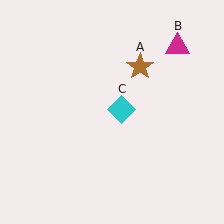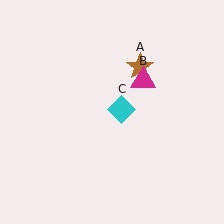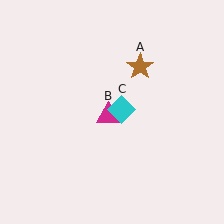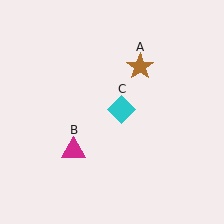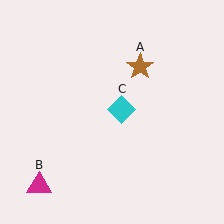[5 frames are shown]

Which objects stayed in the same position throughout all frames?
Brown star (object A) and cyan diamond (object C) remained stationary.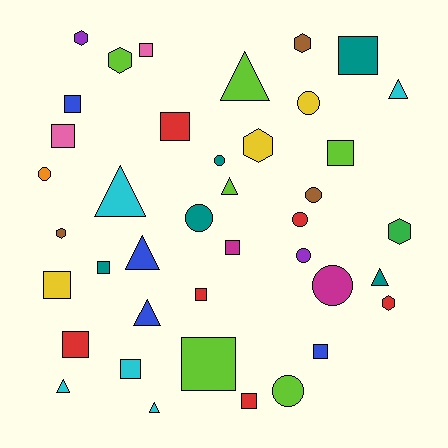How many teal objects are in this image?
There are 5 teal objects.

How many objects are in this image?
There are 40 objects.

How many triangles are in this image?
There are 9 triangles.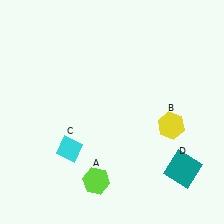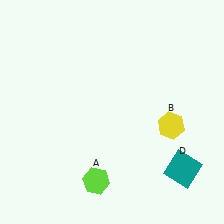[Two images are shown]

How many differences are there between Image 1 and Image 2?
There is 1 difference between the two images.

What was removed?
The cyan diamond (C) was removed in Image 2.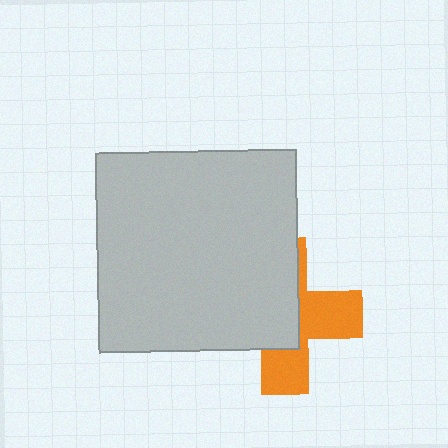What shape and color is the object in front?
The object in front is a light gray square.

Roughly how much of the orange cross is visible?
A small part of it is visible (roughly 45%).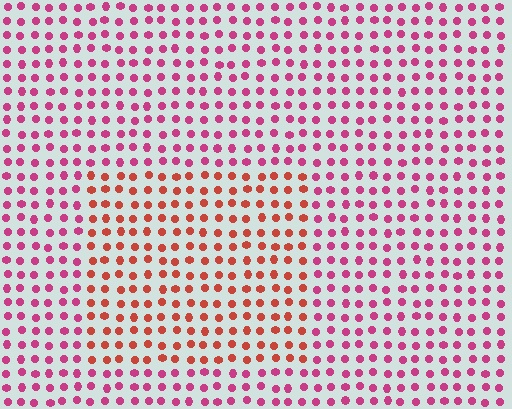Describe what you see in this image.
The image is filled with small magenta elements in a uniform arrangement. A rectangle-shaped region is visible where the elements are tinted to a slightly different hue, forming a subtle color boundary.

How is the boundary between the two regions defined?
The boundary is defined purely by a slight shift in hue (about 36 degrees). Spacing, size, and orientation are identical on both sides.